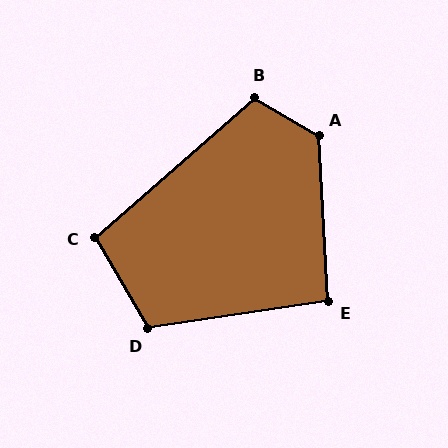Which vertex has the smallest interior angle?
E, at approximately 96 degrees.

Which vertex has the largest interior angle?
A, at approximately 123 degrees.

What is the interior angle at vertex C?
Approximately 101 degrees (obtuse).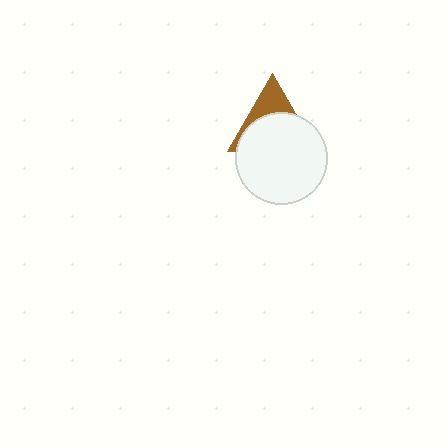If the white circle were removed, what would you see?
You would see the complete brown triangle.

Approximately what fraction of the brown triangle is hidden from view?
Roughly 65% of the brown triangle is hidden behind the white circle.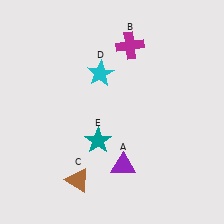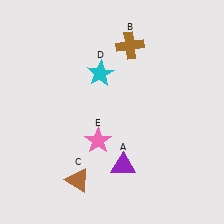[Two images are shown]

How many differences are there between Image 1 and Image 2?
There are 2 differences between the two images.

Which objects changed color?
B changed from magenta to brown. E changed from teal to pink.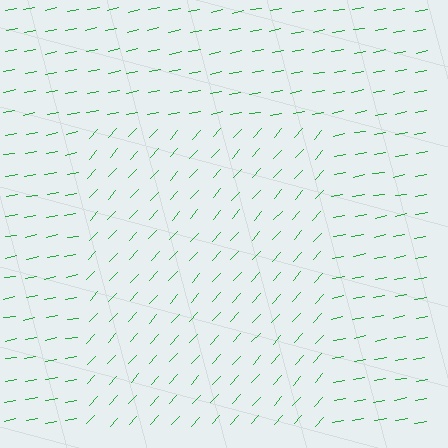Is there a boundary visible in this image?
Yes, there is a texture boundary formed by a change in line orientation.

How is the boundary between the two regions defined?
The boundary is defined purely by a change in line orientation (approximately 37 degrees difference). All lines are the same color and thickness.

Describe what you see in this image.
The image is filled with small green line segments. A rectangle region in the image has lines oriented differently from the surrounding lines, creating a visible texture boundary.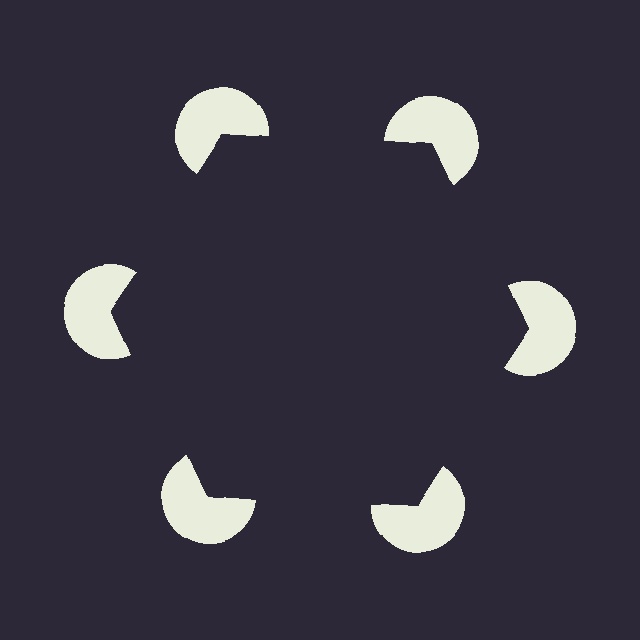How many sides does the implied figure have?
6 sides.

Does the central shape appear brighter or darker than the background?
It typically appears slightly darker than the background, even though no actual brightness change is drawn.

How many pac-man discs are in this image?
There are 6 — one at each vertex of the illusory hexagon.